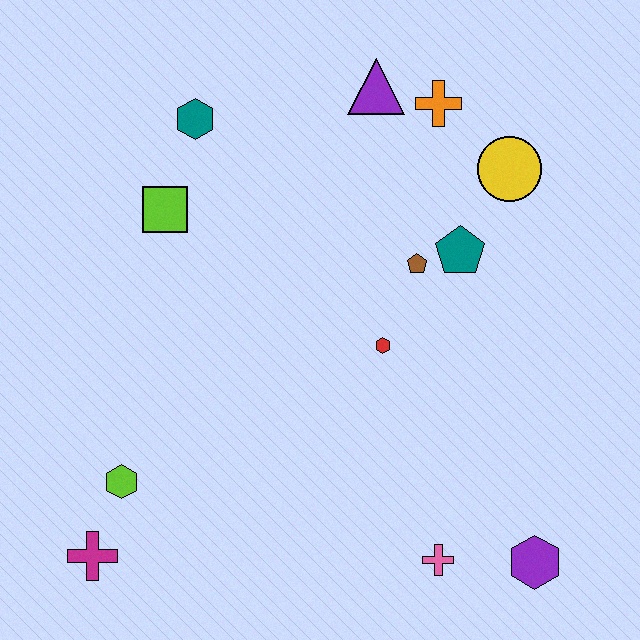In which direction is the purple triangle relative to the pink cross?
The purple triangle is above the pink cross.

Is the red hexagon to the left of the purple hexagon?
Yes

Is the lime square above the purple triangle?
No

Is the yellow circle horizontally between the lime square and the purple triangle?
No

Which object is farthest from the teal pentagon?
The magenta cross is farthest from the teal pentagon.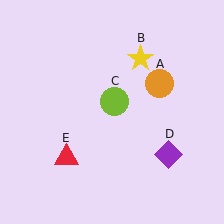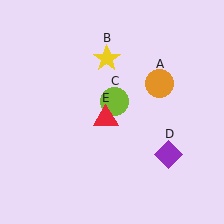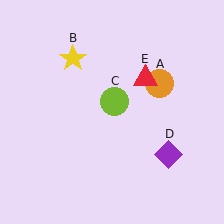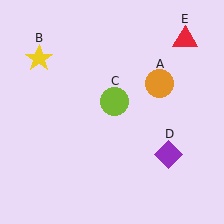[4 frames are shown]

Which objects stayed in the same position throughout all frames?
Orange circle (object A) and lime circle (object C) and purple diamond (object D) remained stationary.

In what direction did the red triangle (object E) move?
The red triangle (object E) moved up and to the right.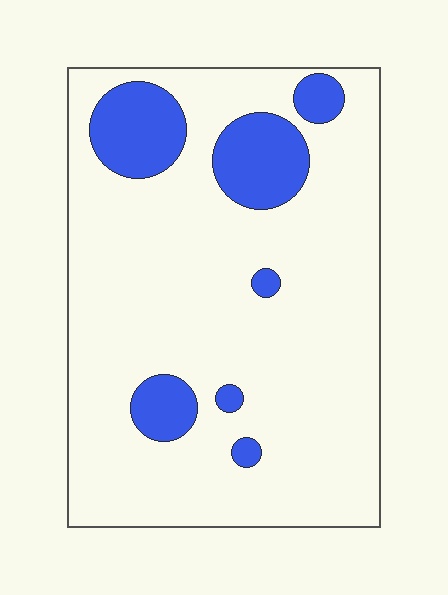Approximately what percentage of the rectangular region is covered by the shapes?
Approximately 15%.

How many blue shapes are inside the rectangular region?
7.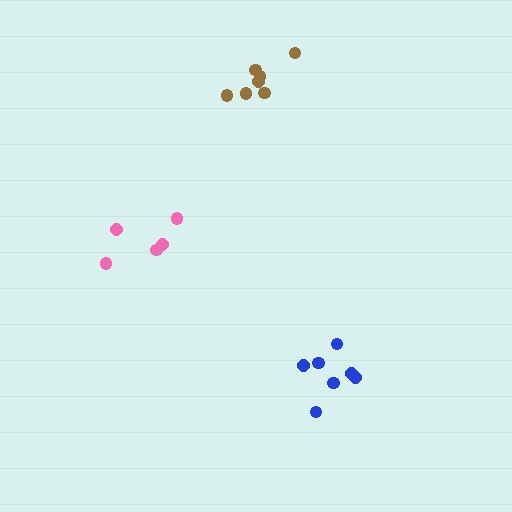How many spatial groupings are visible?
There are 3 spatial groupings.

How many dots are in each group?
Group 1: 7 dots, Group 2: 5 dots, Group 3: 7 dots (19 total).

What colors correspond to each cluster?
The clusters are colored: brown, pink, blue.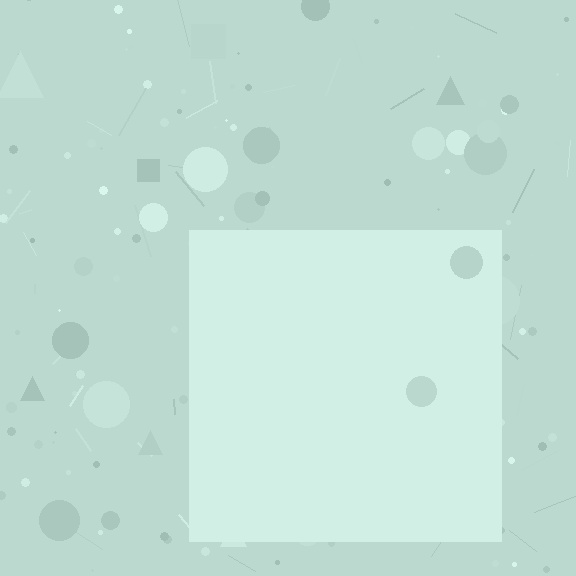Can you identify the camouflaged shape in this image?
The camouflaged shape is a square.